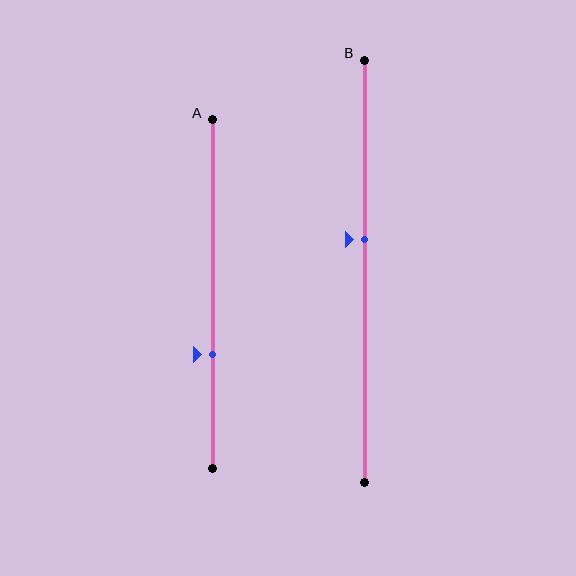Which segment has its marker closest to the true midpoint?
Segment B has its marker closest to the true midpoint.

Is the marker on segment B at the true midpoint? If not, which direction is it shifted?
No, the marker on segment B is shifted upward by about 8% of the segment length.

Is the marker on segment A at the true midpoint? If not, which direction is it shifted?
No, the marker on segment A is shifted downward by about 17% of the segment length.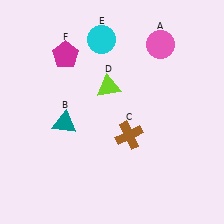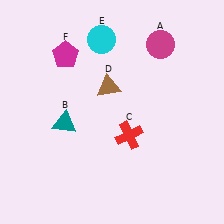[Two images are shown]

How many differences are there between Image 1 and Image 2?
There are 3 differences between the two images.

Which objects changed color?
A changed from pink to magenta. C changed from brown to red. D changed from lime to brown.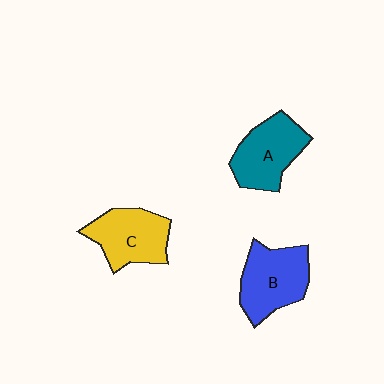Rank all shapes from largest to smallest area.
From largest to smallest: B (blue), A (teal), C (yellow).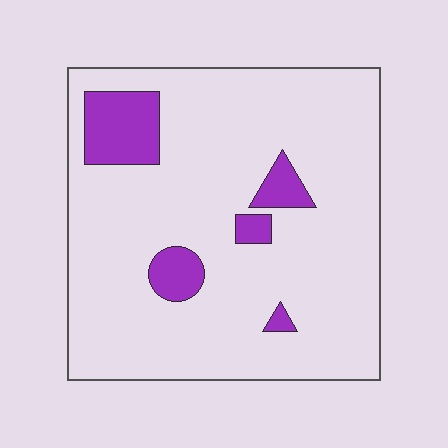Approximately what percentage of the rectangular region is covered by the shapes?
Approximately 10%.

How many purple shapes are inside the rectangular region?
5.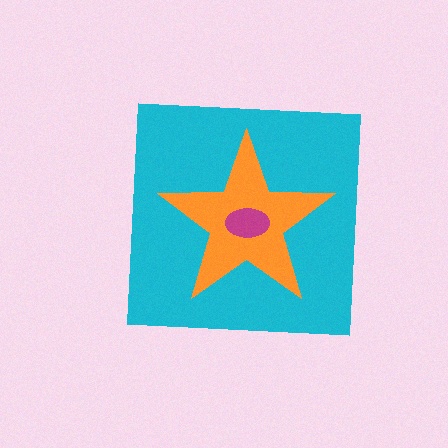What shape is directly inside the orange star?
The magenta ellipse.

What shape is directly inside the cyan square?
The orange star.